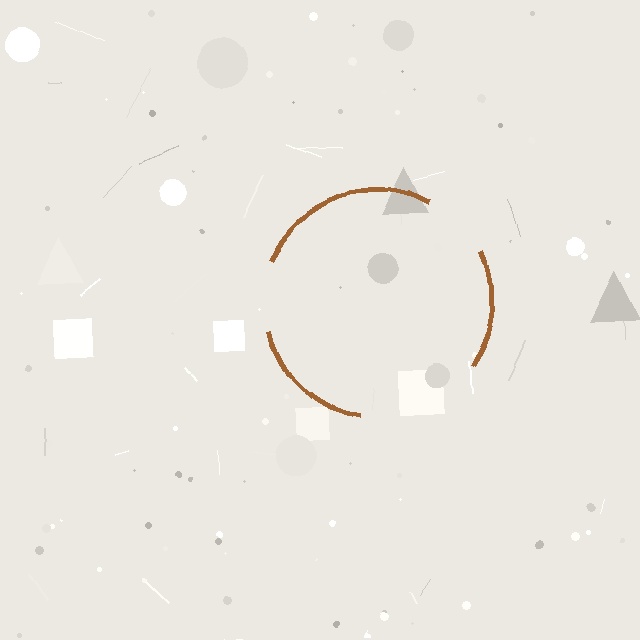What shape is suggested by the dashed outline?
The dashed outline suggests a circle.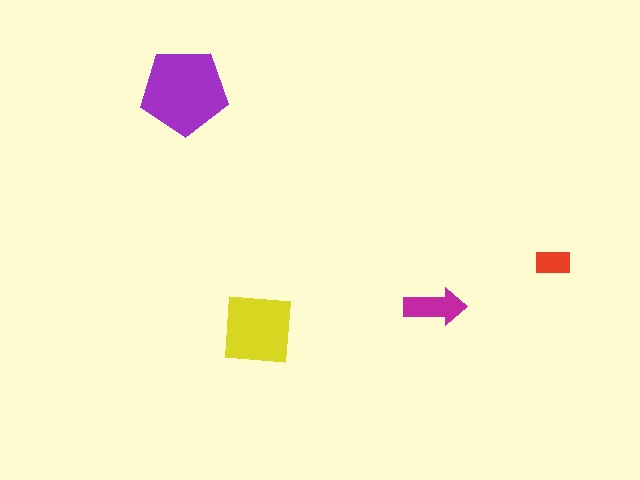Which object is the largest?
The purple pentagon.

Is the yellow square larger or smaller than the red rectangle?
Larger.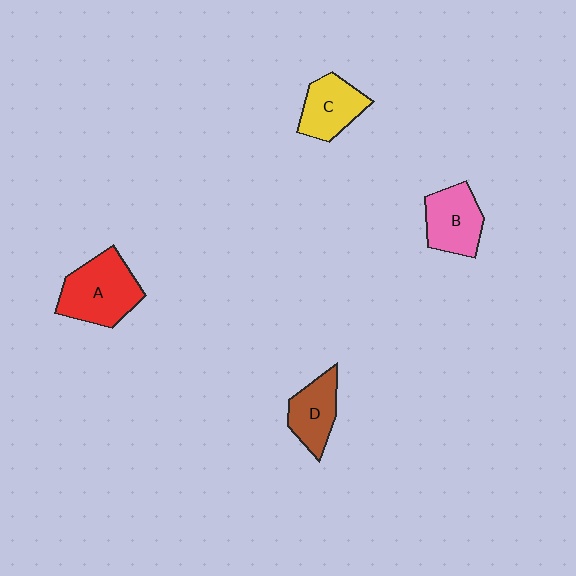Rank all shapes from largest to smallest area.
From largest to smallest: A (red), B (pink), C (yellow), D (brown).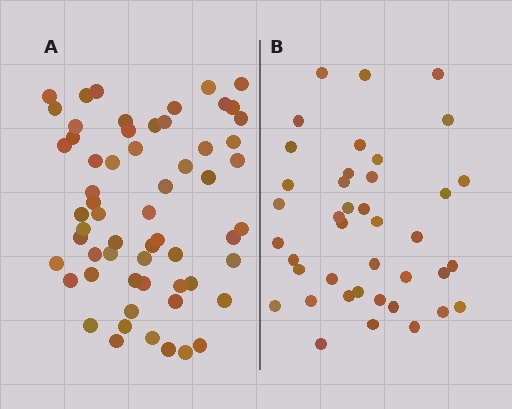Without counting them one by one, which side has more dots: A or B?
Region A (the left region) has more dots.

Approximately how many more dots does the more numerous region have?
Region A has approximately 20 more dots than region B.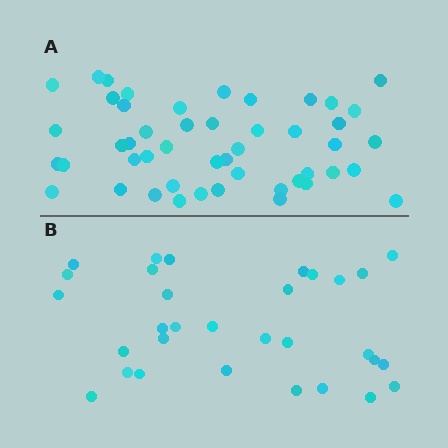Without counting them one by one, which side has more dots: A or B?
Region A (the top region) has more dots.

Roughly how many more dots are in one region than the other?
Region A has approximately 15 more dots than region B.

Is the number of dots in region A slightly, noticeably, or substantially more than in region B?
Region A has substantially more. The ratio is roughly 1.5 to 1.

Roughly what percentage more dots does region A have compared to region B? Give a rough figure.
About 55% more.